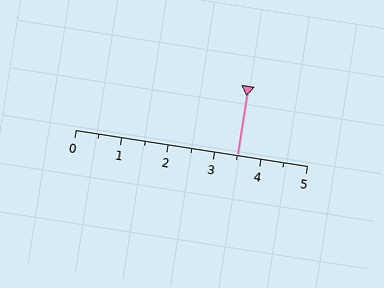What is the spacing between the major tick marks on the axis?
The major ticks are spaced 1 apart.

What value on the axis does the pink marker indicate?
The marker indicates approximately 3.5.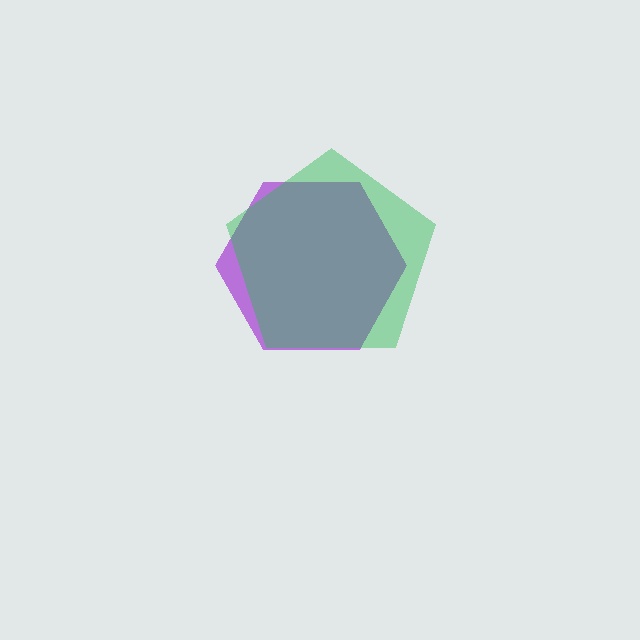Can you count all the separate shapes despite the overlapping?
Yes, there are 2 separate shapes.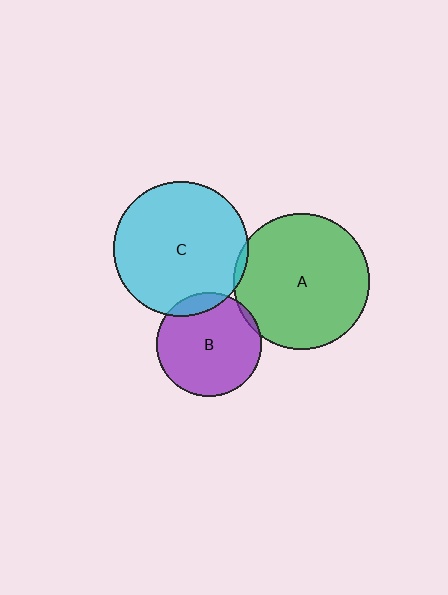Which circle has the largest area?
Circle A (green).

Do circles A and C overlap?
Yes.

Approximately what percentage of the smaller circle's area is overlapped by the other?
Approximately 5%.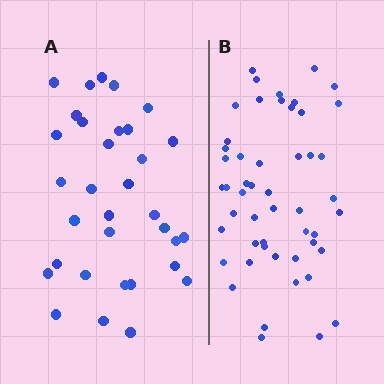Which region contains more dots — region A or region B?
Region B (the right region) has more dots.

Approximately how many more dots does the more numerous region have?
Region B has approximately 20 more dots than region A.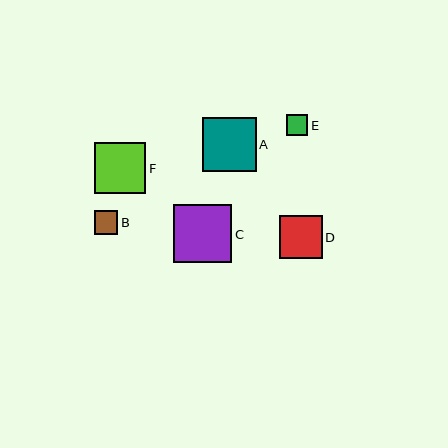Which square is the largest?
Square C is the largest with a size of approximately 58 pixels.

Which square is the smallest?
Square E is the smallest with a size of approximately 22 pixels.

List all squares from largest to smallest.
From largest to smallest: C, A, F, D, B, E.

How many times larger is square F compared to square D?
Square F is approximately 1.2 times the size of square D.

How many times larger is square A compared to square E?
Square A is approximately 2.5 times the size of square E.